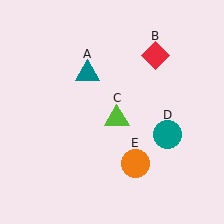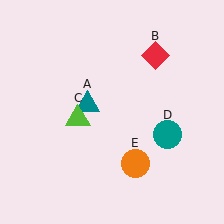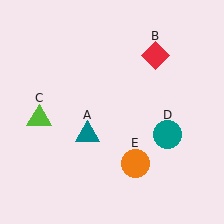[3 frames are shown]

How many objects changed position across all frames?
2 objects changed position: teal triangle (object A), lime triangle (object C).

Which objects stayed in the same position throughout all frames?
Red diamond (object B) and teal circle (object D) and orange circle (object E) remained stationary.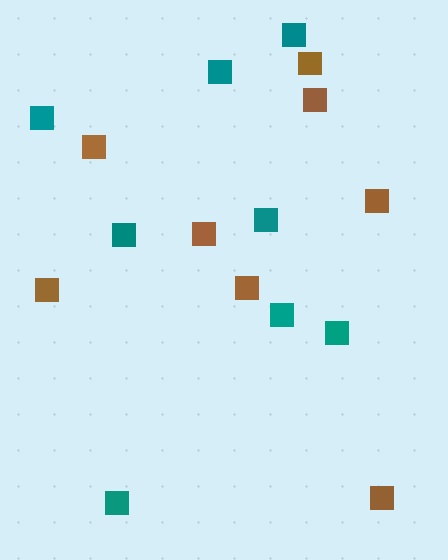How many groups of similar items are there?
There are 2 groups: one group of teal squares (8) and one group of brown squares (8).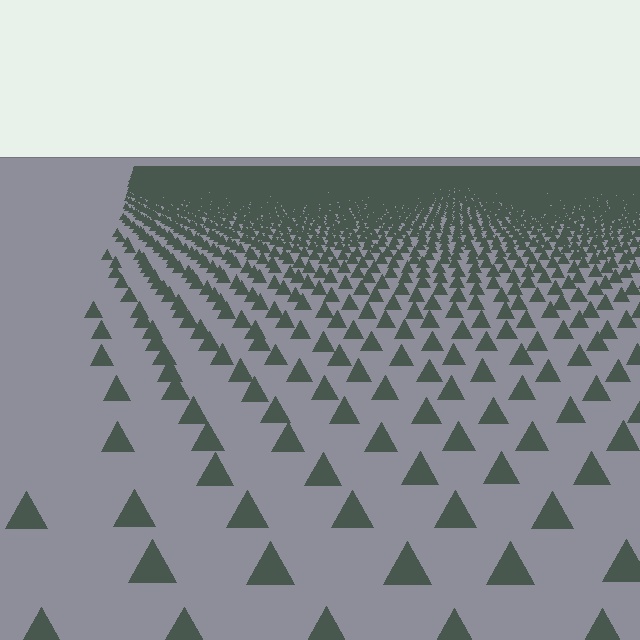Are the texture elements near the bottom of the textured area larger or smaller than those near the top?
Larger. Near the bottom, elements are closer to the viewer and appear at a bigger on-screen size.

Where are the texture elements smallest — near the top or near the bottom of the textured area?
Near the top.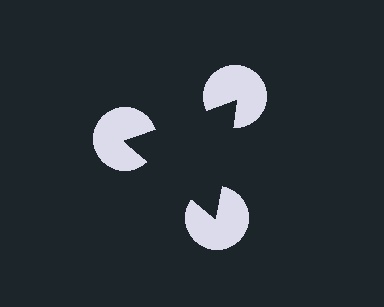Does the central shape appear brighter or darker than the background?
It typically appears slightly darker than the background, even though no actual brightness change is drawn.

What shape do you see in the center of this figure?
An illusory triangle — its edges are inferred from the aligned wedge cuts in the pac-man discs, not physically drawn.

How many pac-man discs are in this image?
There are 3 — one at each vertex of the illusory triangle.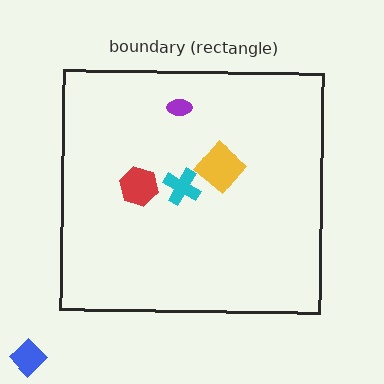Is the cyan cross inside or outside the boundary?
Inside.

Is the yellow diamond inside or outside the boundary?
Inside.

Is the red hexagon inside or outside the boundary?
Inside.